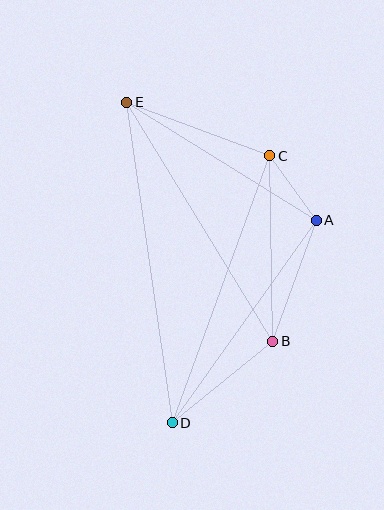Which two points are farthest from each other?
Points D and E are farthest from each other.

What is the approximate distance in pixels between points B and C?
The distance between B and C is approximately 186 pixels.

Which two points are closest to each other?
Points A and C are closest to each other.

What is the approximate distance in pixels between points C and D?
The distance between C and D is approximately 284 pixels.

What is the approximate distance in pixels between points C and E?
The distance between C and E is approximately 153 pixels.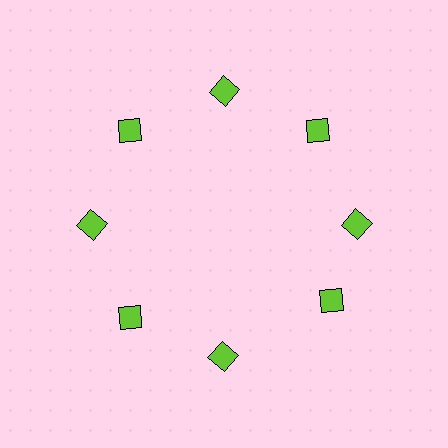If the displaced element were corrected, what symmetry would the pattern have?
It would have 8-fold rotational symmetry — the pattern would map onto itself every 45 degrees.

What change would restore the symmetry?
The symmetry would be restored by rotating it back into even spacing with its neighbors so that all 8 squares sit at equal angles and equal distance from the center.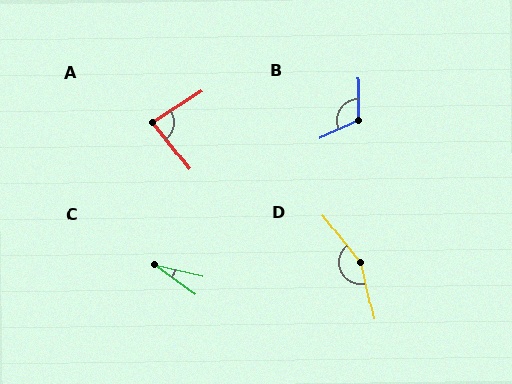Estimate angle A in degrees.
Approximately 84 degrees.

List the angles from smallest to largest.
C (24°), A (84°), B (114°), D (154°).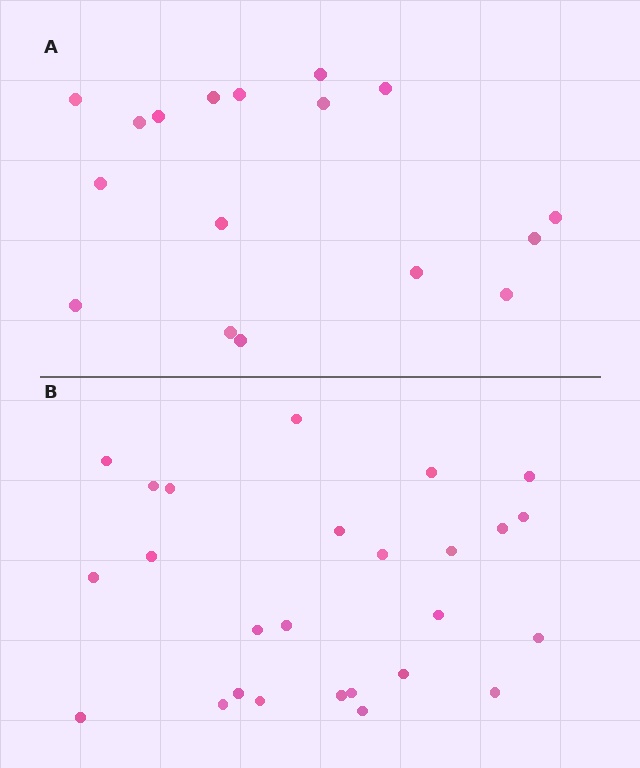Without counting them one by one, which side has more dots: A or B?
Region B (the bottom region) has more dots.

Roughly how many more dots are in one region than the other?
Region B has roughly 8 or so more dots than region A.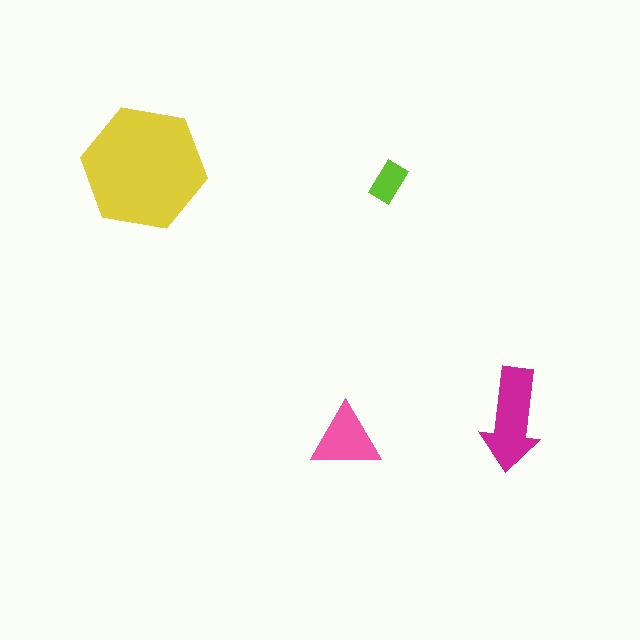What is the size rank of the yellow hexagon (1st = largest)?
1st.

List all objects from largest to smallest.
The yellow hexagon, the magenta arrow, the pink triangle, the lime rectangle.